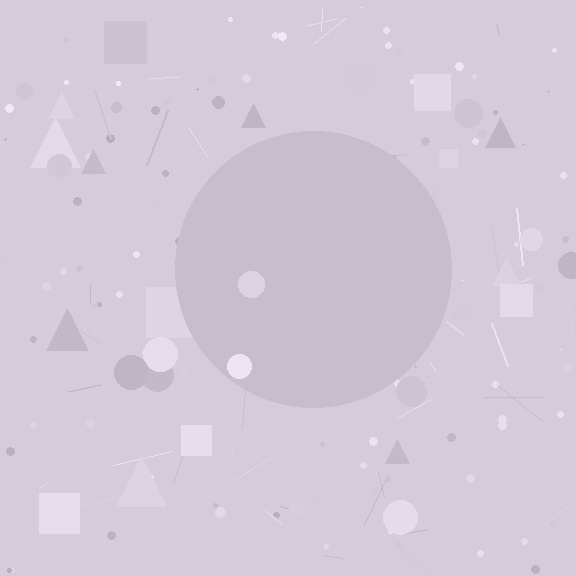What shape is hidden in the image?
A circle is hidden in the image.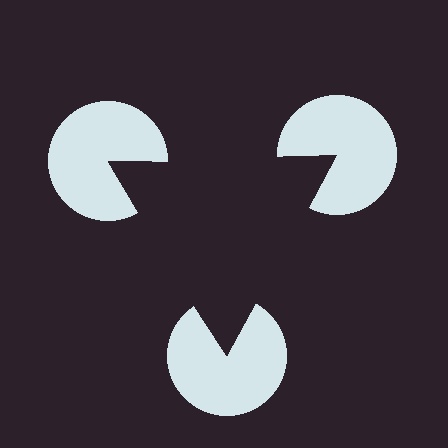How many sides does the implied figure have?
3 sides.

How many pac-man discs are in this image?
There are 3 — one at each vertex of the illusory triangle.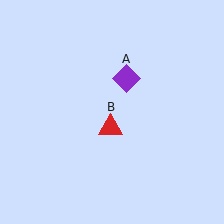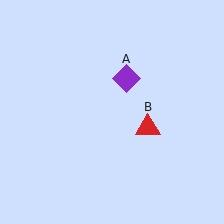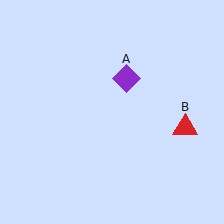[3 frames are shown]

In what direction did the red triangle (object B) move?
The red triangle (object B) moved right.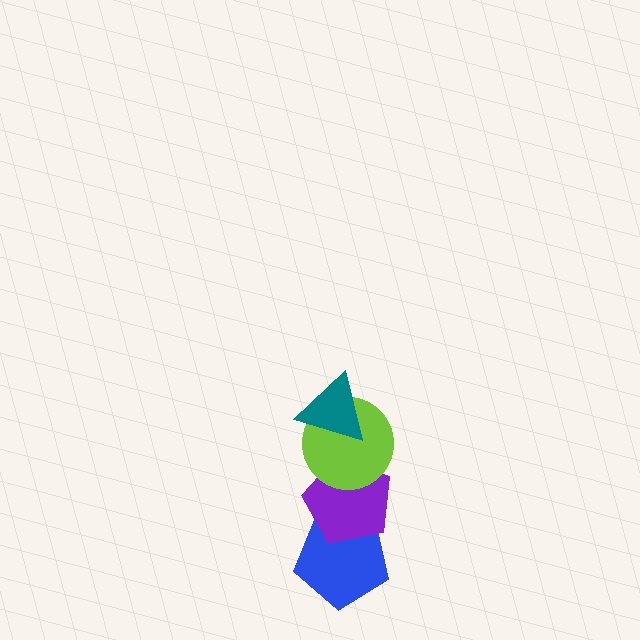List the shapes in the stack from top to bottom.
From top to bottom: the teal triangle, the lime circle, the purple pentagon, the blue pentagon.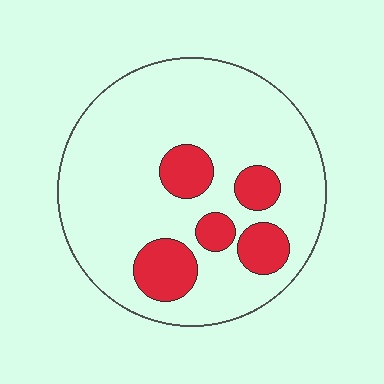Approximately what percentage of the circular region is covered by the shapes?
Approximately 20%.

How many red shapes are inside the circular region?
5.